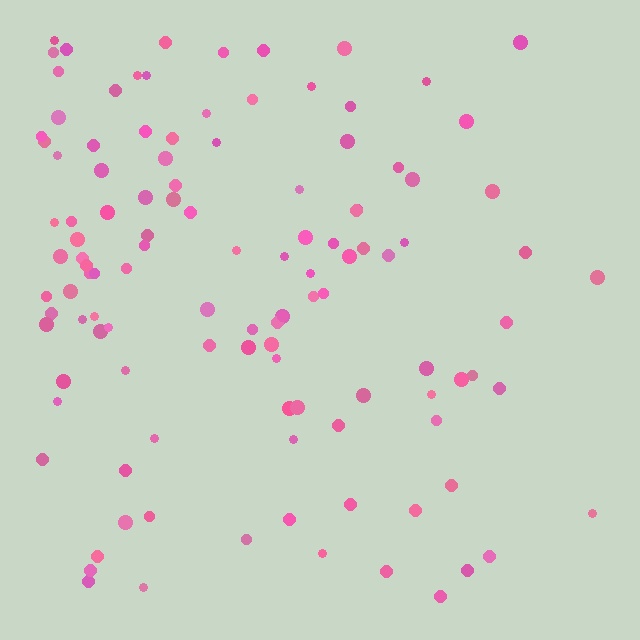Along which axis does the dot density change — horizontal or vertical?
Horizontal.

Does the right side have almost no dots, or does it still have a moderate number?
Still a moderate number, just noticeably fewer than the left.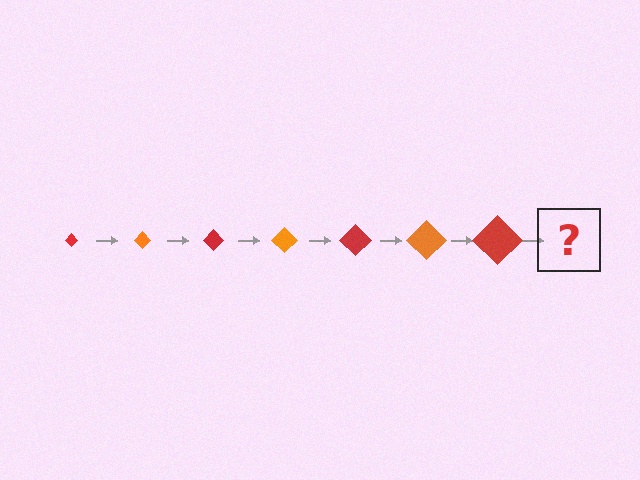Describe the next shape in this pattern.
It should be an orange diamond, larger than the previous one.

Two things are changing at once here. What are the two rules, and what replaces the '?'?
The two rules are that the diamond grows larger each step and the color cycles through red and orange. The '?' should be an orange diamond, larger than the previous one.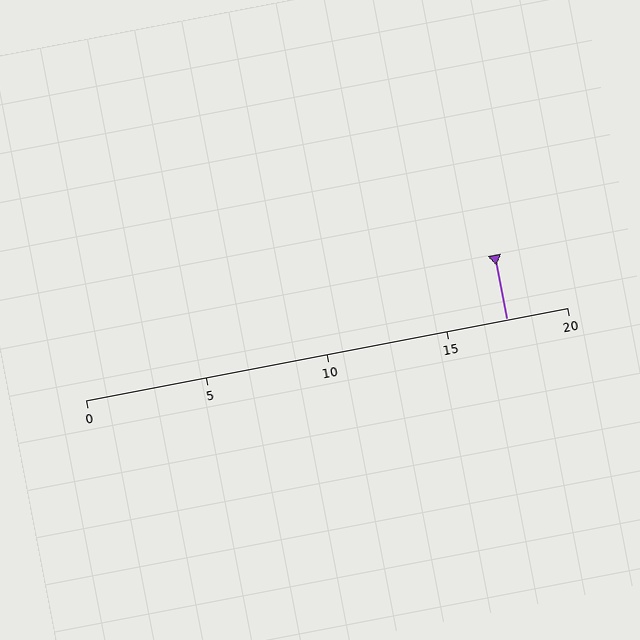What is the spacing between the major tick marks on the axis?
The major ticks are spaced 5 apart.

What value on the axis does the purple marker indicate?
The marker indicates approximately 17.5.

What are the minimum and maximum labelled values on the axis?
The axis runs from 0 to 20.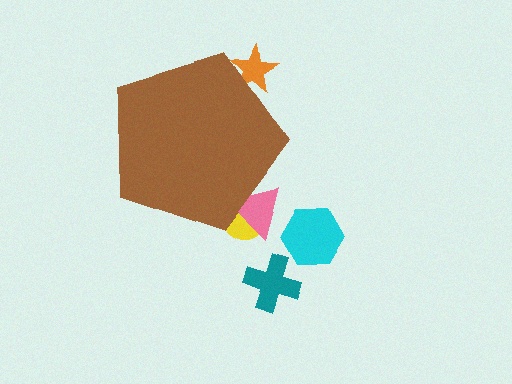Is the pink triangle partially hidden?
Yes, the pink triangle is partially hidden behind the brown pentagon.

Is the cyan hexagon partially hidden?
No, the cyan hexagon is fully visible.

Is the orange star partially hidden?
Yes, the orange star is partially hidden behind the brown pentagon.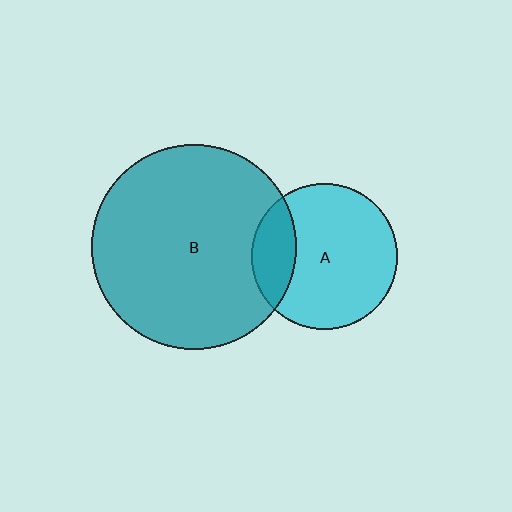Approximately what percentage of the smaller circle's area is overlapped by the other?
Approximately 20%.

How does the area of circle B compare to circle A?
Approximately 2.0 times.